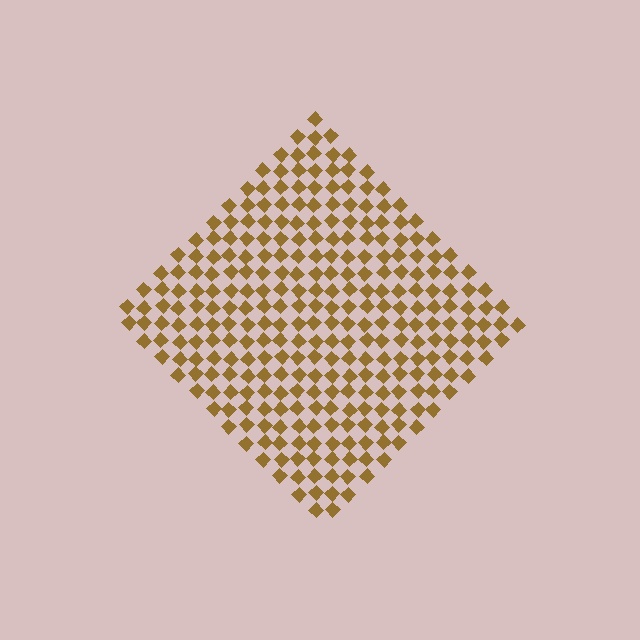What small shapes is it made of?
It is made of small diamonds.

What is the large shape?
The large shape is a diamond.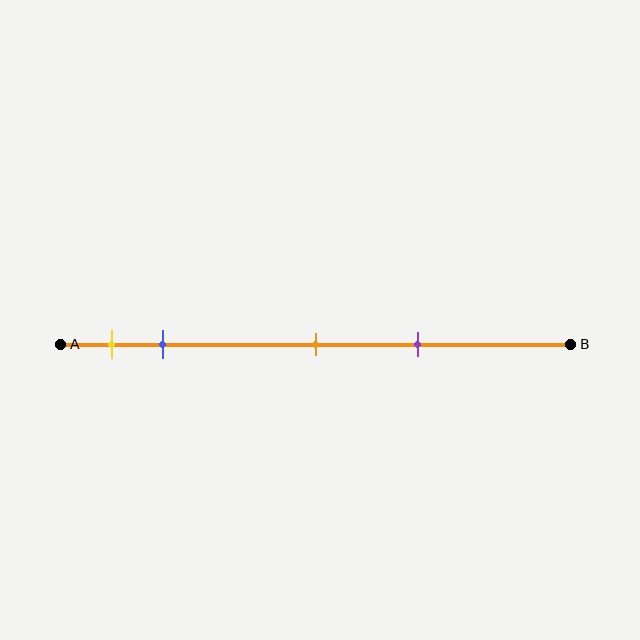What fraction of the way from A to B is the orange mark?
The orange mark is approximately 50% (0.5) of the way from A to B.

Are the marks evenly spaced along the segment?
No, the marks are not evenly spaced.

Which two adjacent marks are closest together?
The yellow and blue marks are the closest adjacent pair.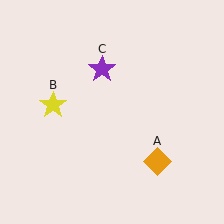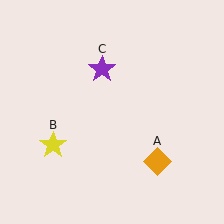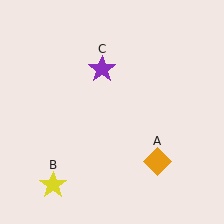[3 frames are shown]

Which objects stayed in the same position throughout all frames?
Orange diamond (object A) and purple star (object C) remained stationary.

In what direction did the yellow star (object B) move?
The yellow star (object B) moved down.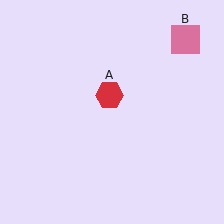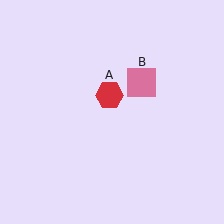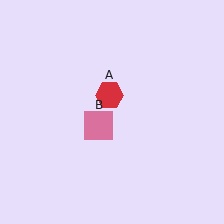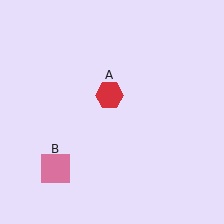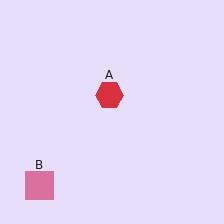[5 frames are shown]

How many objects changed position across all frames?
1 object changed position: pink square (object B).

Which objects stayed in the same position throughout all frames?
Red hexagon (object A) remained stationary.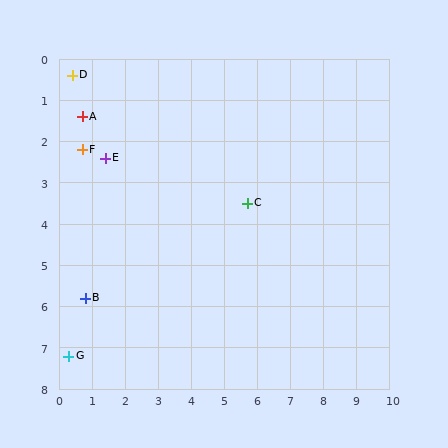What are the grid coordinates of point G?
Point G is at approximately (0.3, 7.2).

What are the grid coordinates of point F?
Point F is at approximately (0.7, 2.2).